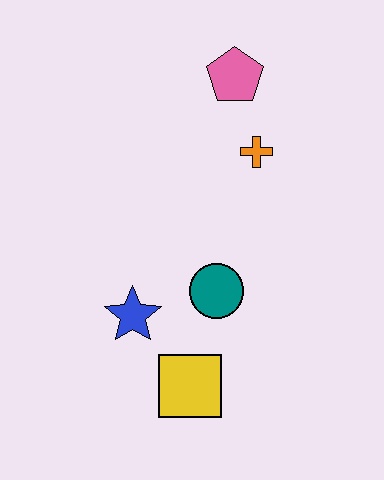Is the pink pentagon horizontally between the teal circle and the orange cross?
Yes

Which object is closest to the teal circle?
The blue star is closest to the teal circle.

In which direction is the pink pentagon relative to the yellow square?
The pink pentagon is above the yellow square.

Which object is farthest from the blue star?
The pink pentagon is farthest from the blue star.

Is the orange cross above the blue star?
Yes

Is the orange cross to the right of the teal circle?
Yes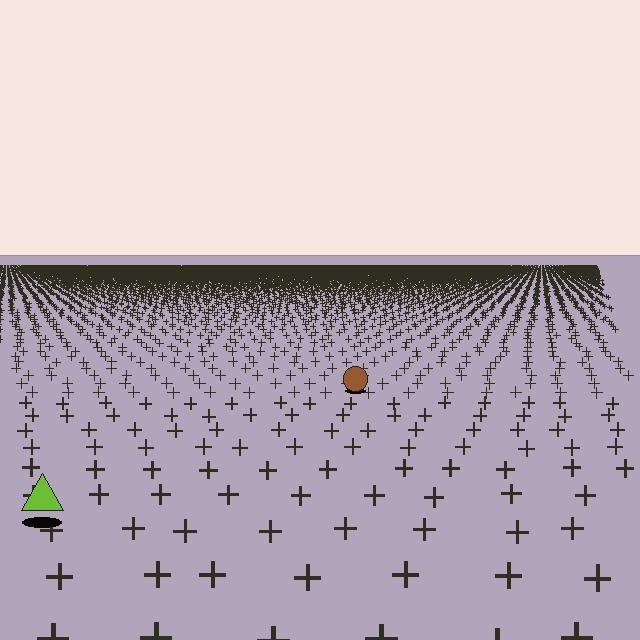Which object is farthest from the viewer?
The brown circle is farthest from the viewer. It appears smaller and the ground texture around it is denser.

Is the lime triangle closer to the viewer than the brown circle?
Yes. The lime triangle is closer — you can tell from the texture gradient: the ground texture is coarser near it.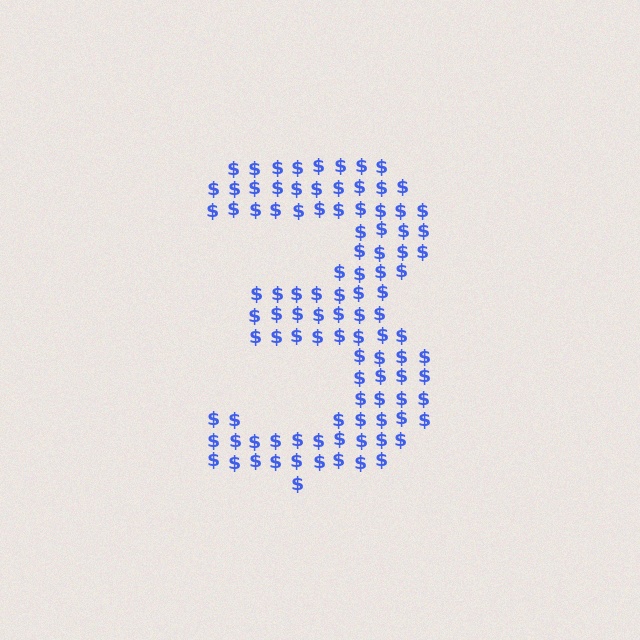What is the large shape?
The large shape is the digit 3.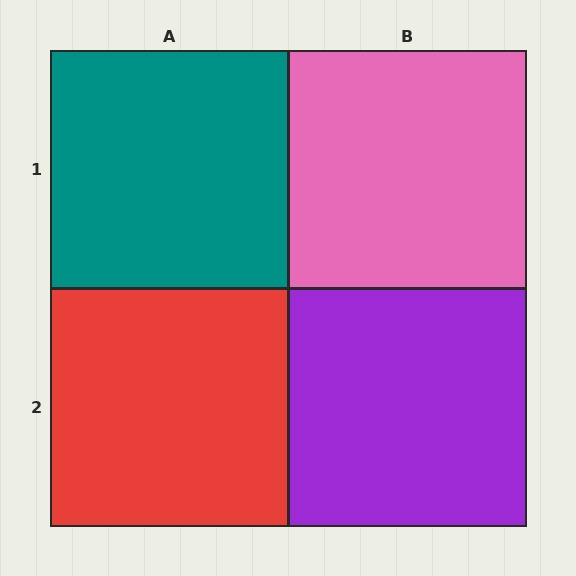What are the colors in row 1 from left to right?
Teal, pink.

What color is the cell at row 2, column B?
Purple.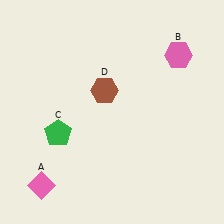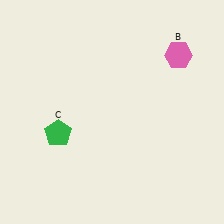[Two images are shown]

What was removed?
The pink diamond (A), the brown hexagon (D) were removed in Image 2.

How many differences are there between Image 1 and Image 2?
There are 2 differences between the two images.